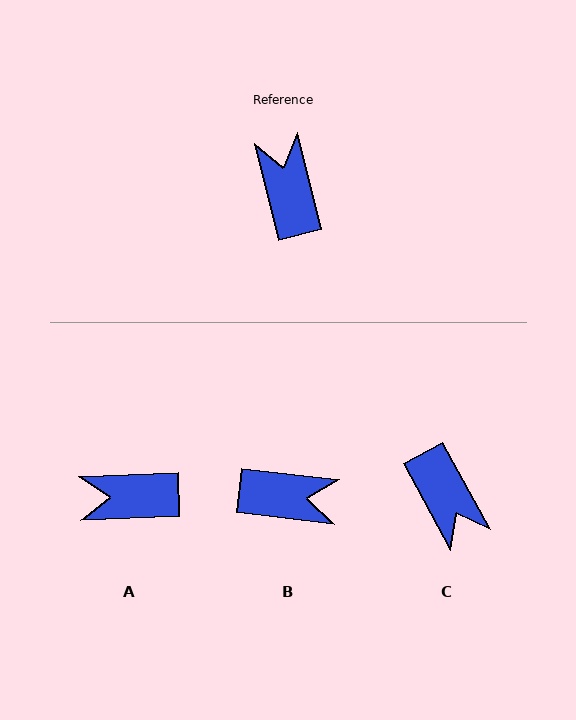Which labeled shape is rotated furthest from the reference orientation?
C, about 165 degrees away.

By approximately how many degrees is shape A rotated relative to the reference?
Approximately 78 degrees counter-clockwise.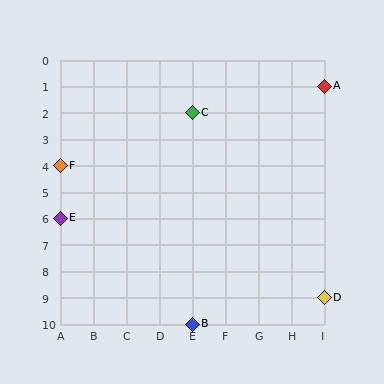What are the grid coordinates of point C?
Point C is at grid coordinates (E, 2).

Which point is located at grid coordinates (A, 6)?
Point E is at (A, 6).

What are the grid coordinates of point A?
Point A is at grid coordinates (I, 1).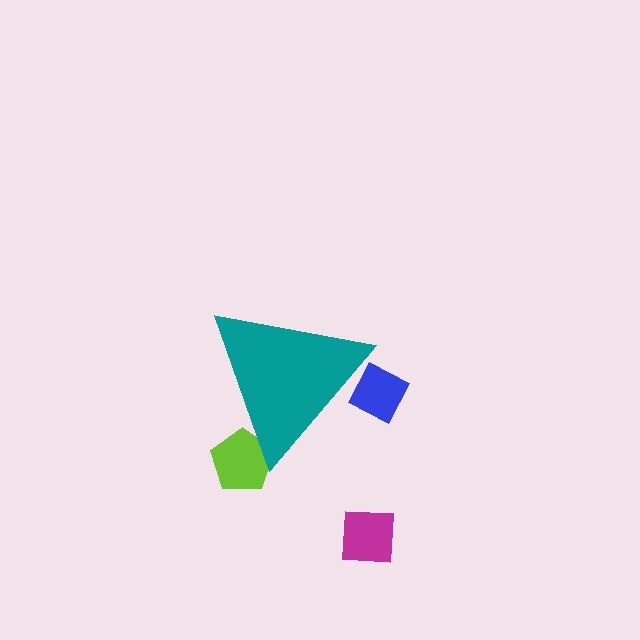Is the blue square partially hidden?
Yes, the blue square is partially hidden behind the teal triangle.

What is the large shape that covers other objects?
A teal triangle.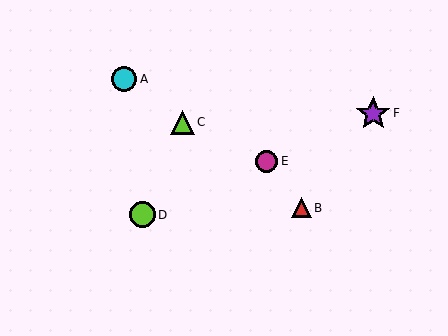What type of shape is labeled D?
Shape D is a lime circle.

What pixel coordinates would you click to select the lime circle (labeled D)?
Click at (142, 215) to select the lime circle D.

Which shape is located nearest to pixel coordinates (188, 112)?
The lime triangle (labeled C) at (183, 122) is nearest to that location.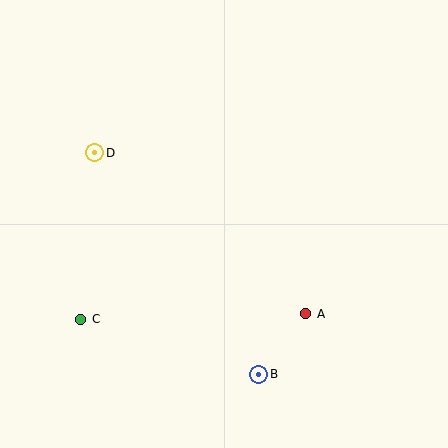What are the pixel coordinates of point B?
Point B is at (259, 374).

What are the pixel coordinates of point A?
Point A is at (306, 314).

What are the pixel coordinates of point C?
Point C is at (81, 319).